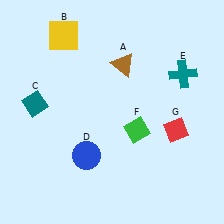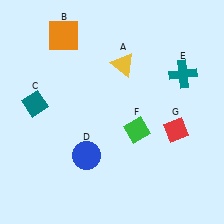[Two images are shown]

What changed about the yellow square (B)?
In Image 1, B is yellow. In Image 2, it changed to orange.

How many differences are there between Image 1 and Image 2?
There are 2 differences between the two images.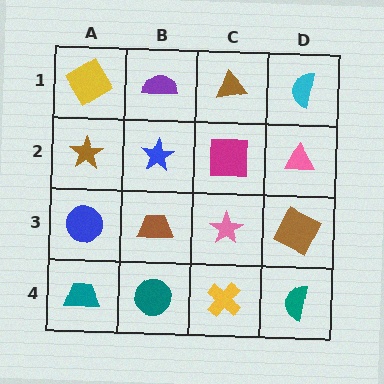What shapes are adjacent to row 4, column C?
A pink star (row 3, column C), a teal circle (row 4, column B), a teal semicircle (row 4, column D).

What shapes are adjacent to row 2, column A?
A yellow diamond (row 1, column A), a blue circle (row 3, column A), a blue star (row 2, column B).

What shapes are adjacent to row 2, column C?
A brown triangle (row 1, column C), a pink star (row 3, column C), a blue star (row 2, column B), a pink triangle (row 2, column D).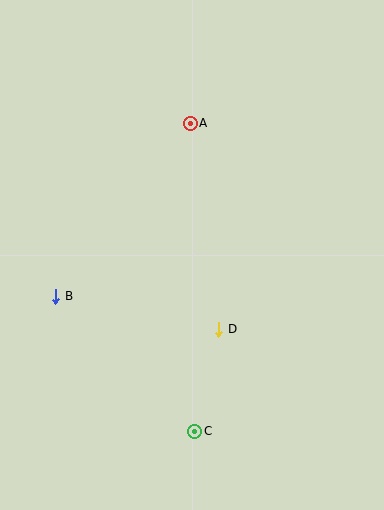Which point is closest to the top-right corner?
Point A is closest to the top-right corner.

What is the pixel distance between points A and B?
The distance between A and B is 219 pixels.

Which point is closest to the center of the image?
Point D at (219, 329) is closest to the center.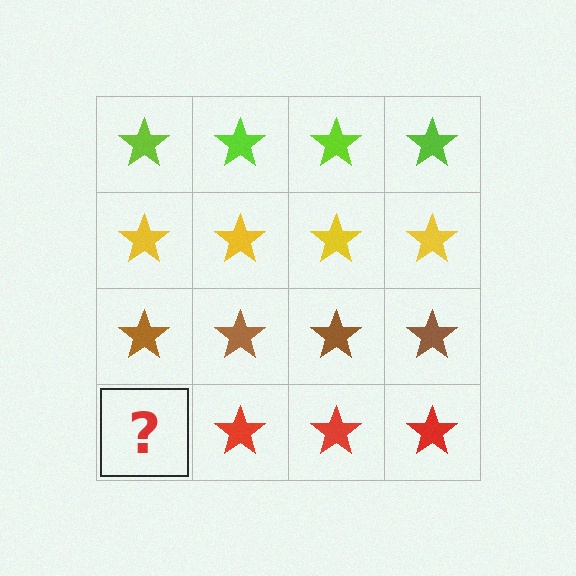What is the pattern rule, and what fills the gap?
The rule is that each row has a consistent color. The gap should be filled with a red star.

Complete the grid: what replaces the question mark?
The question mark should be replaced with a red star.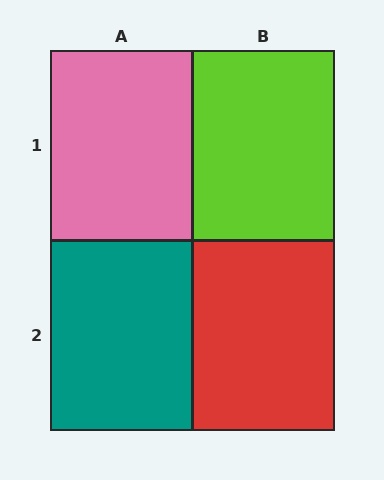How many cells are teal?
1 cell is teal.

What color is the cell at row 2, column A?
Teal.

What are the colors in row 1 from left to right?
Pink, lime.